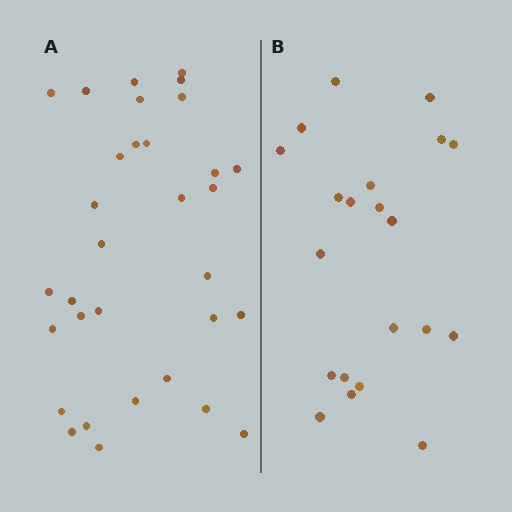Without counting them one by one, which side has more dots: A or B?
Region A (the left region) has more dots.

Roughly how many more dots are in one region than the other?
Region A has roughly 12 or so more dots than region B.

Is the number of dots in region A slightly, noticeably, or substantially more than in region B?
Region A has substantially more. The ratio is roughly 1.5 to 1.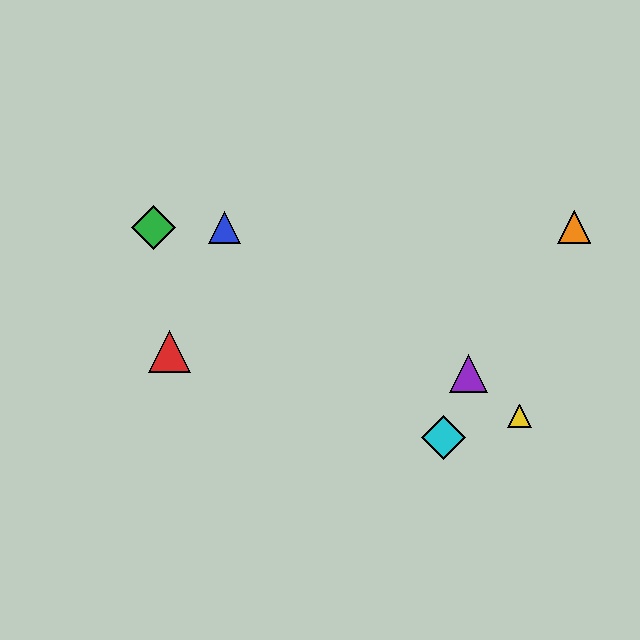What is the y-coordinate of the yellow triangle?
The yellow triangle is at y≈416.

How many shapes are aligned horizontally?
3 shapes (the blue triangle, the green diamond, the orange triangle) are aligned horizontally.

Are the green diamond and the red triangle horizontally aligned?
No, the green diamond is at y≈227 and the red triangle is at y≈352.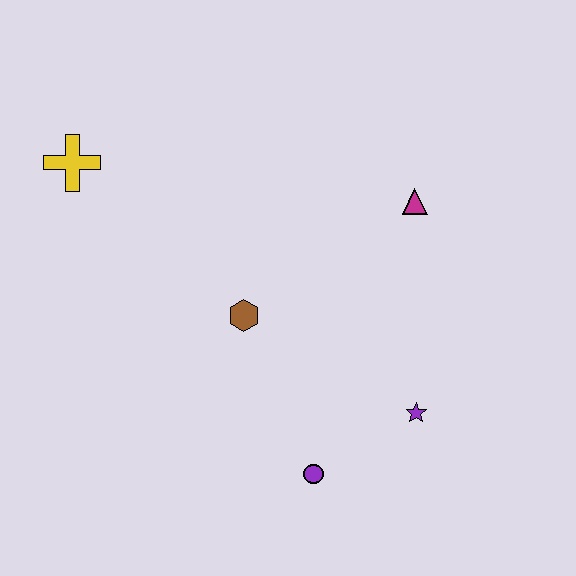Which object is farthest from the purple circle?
The yellow cross is farthest from the purple circle.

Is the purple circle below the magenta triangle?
Yes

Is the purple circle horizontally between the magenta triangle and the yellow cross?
Yes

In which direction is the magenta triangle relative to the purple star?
The magenta triangle is above the purple star.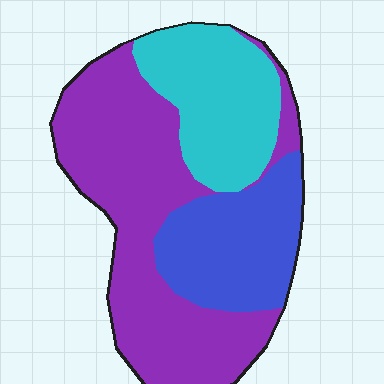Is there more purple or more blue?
Purple.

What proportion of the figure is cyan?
Cyan covers roughly 25% of the figure.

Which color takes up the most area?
Purple, at roughly 50%.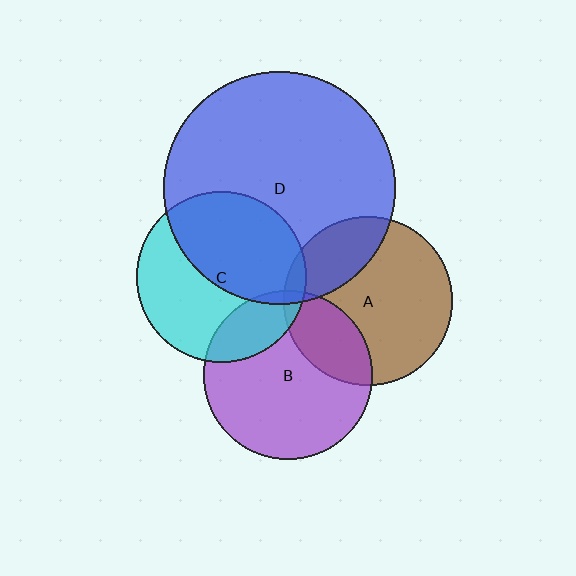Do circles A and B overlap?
Yes.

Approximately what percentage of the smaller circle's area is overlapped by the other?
Approximately 25%.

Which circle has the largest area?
Circle D (blue).